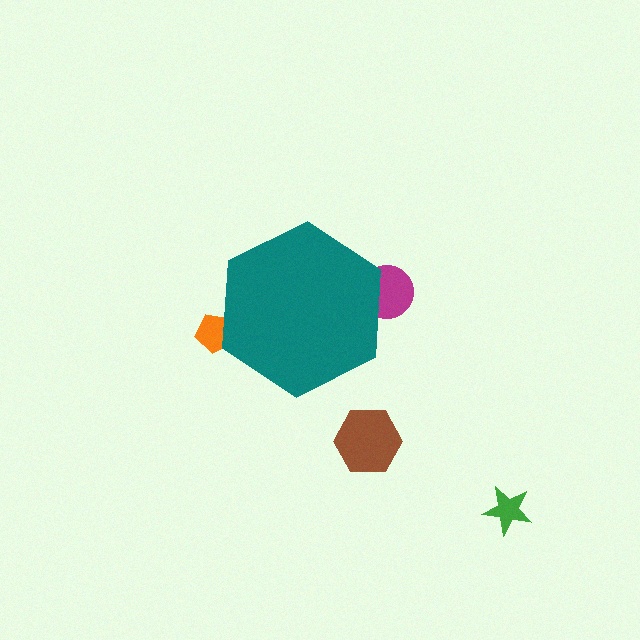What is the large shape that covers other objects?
A teal hexagon.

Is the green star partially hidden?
No, the green star is fully visible.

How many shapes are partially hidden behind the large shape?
2 shapes are partially hidden.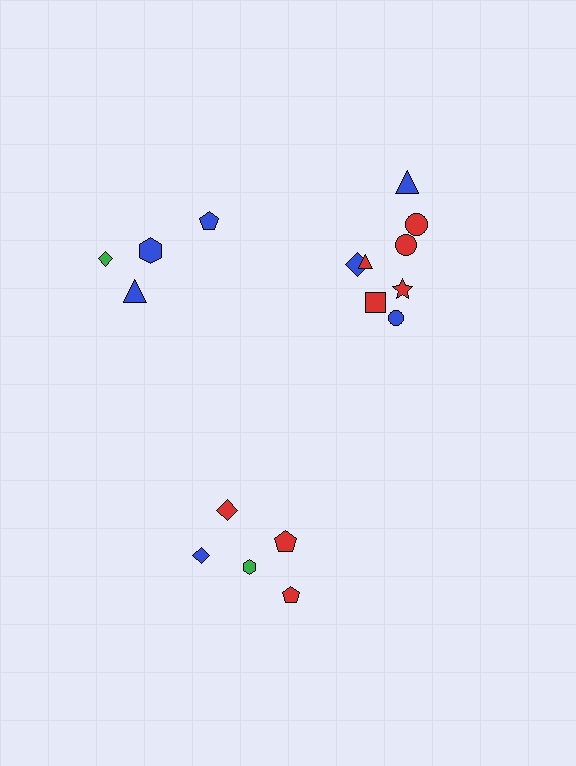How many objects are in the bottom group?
There are 5 objects.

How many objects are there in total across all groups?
There are 17 objects.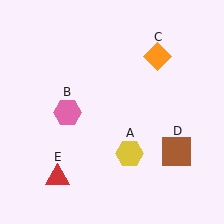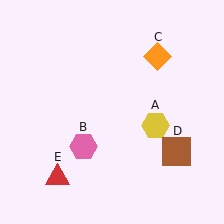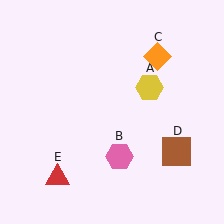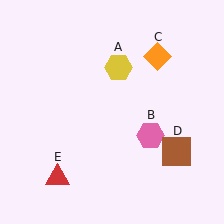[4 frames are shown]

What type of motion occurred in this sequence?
The yellow hexagon (object A), pink hexagon (object B) rotated counterclockwise around the center of the scene.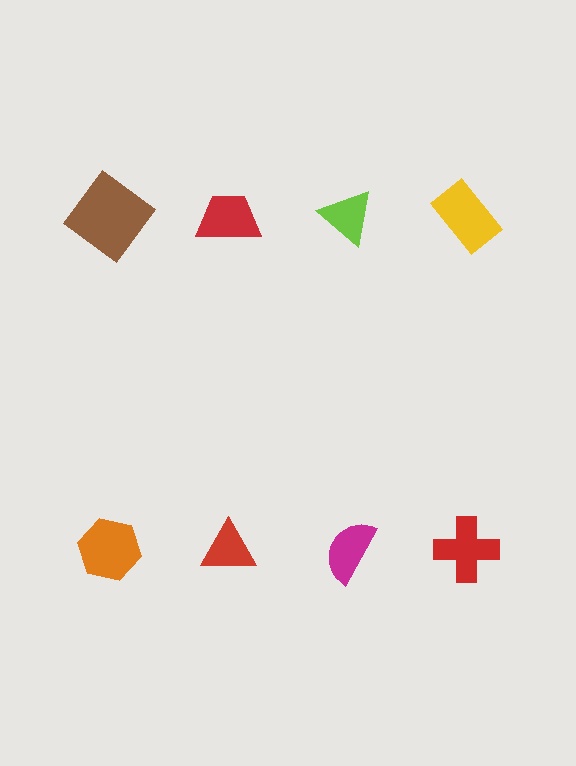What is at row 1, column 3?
A lime triangle.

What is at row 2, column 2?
A red triangle.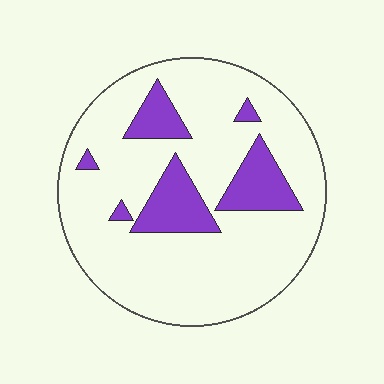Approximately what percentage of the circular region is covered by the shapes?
Approximately 20%.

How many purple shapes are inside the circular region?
6.